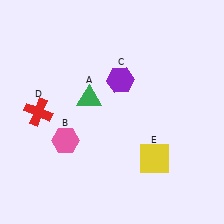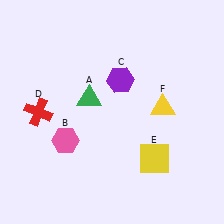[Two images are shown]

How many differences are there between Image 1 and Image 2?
There is 1 difference between the two images.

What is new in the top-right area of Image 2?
A yellow triangle (F) was added in the top-right area of Image 2.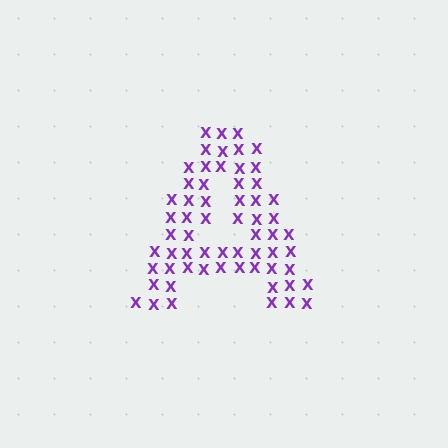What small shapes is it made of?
It is made of small letter X's.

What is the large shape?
The large shape is the letter A.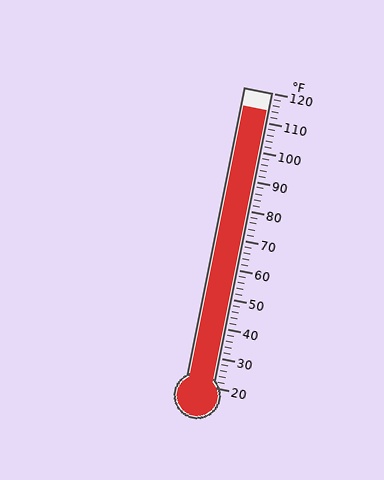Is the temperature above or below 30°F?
The temperature is above 30°F.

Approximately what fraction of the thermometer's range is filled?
The thermometer is filled to approximately 95% of its range.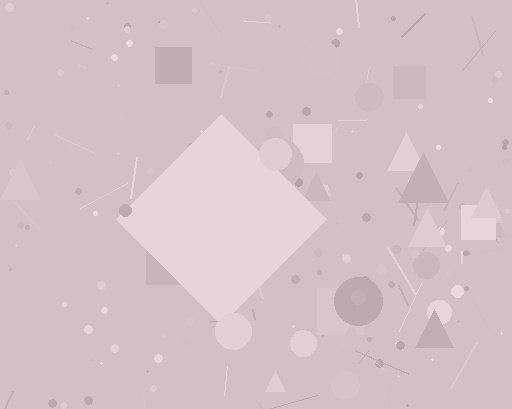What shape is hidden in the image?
A diamond is hidden in the image.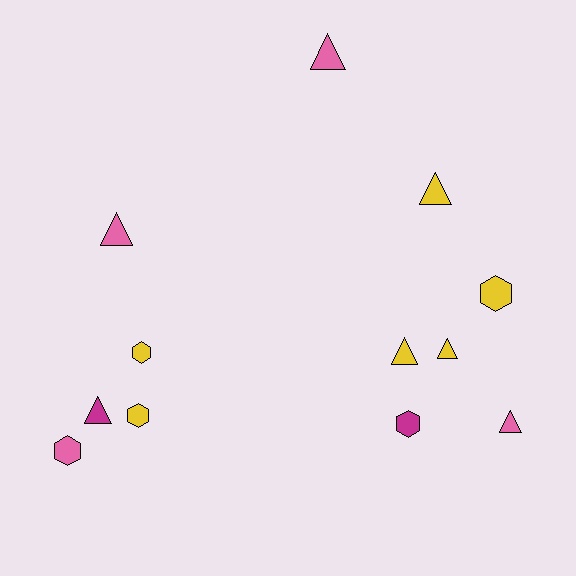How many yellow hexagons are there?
There are 3 yellow hexagons.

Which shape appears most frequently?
Triangle, with 7 objects.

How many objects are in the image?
There are 12 objects.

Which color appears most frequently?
Yellow, with 6 objects.